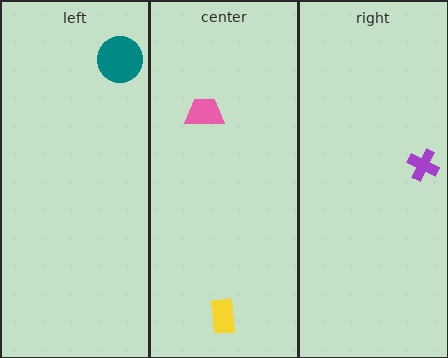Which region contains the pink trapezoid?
The center region.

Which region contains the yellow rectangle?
The center region.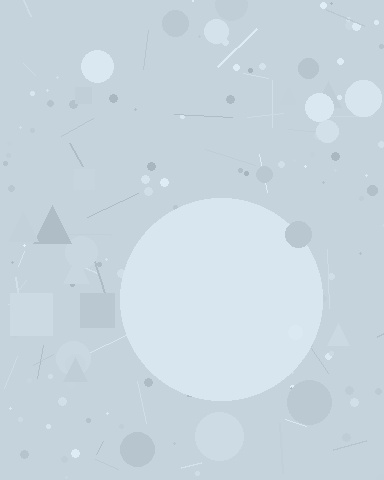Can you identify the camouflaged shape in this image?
The camouflaged shape is a circle.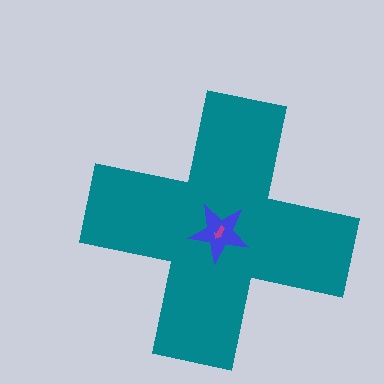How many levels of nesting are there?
3.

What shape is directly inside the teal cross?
The blue star.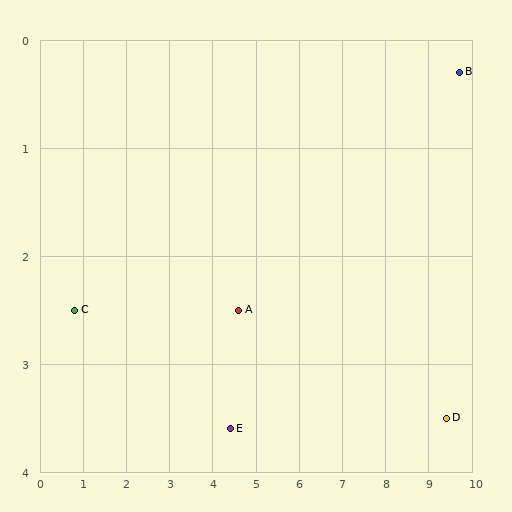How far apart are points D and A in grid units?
Points D and A are about 4.9 grid units apart.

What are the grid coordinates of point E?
Point E is at approximately (4.4, 3.6).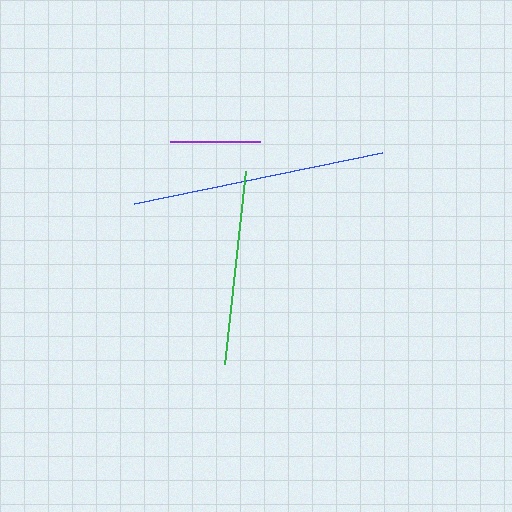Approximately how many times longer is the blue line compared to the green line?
The blue line is approximately 1.3 times the length of the green line.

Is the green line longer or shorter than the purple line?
The green line is longer than the purple line.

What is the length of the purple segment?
The purple segment is approximately 90 pixels long.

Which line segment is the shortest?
The purple line is the shortest at approximately 90 pixels.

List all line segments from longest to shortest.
From longest to shortest: blue, green, purple.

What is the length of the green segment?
The green segment is approximately 194 pixels long.